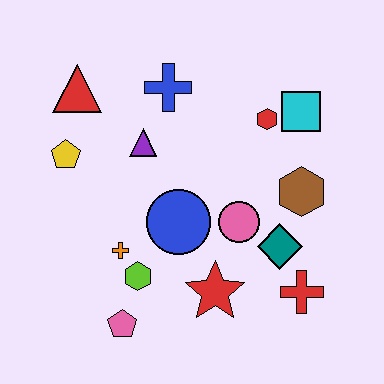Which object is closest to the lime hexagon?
The orange cross is closest to the lime hexagon.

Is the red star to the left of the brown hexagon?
Yes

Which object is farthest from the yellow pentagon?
The red cross is farthest from the yellow pentagon.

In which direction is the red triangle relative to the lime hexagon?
The red triangle is above the lime hexagon.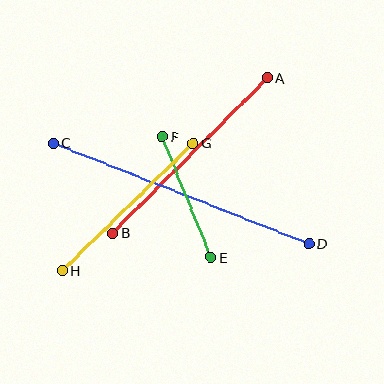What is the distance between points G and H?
The distance is approximately 183 pixels.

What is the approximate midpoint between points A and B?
The midpoint is at approximately (190, 156) pixels.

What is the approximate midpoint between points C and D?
The midpoint is at approximately (181, 193) pixels.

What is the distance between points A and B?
The distance is approximately 220 pixels.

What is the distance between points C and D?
The distance is approximately 274 pixels.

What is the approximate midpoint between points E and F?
The midpoint is at approximately (187, 197) pixels.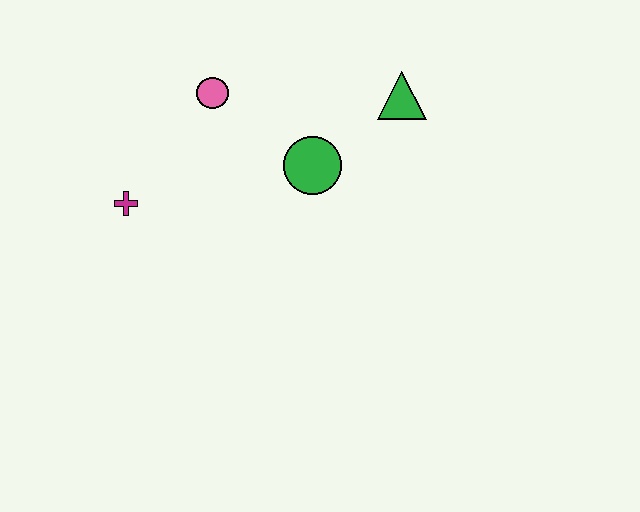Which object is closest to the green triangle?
The green circle is closest to the green triangle.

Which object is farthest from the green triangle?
The magenta cross is farthest from the green triangle.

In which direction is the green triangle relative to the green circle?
The green triangle is to the right of the green circle.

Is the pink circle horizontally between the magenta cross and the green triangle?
Yes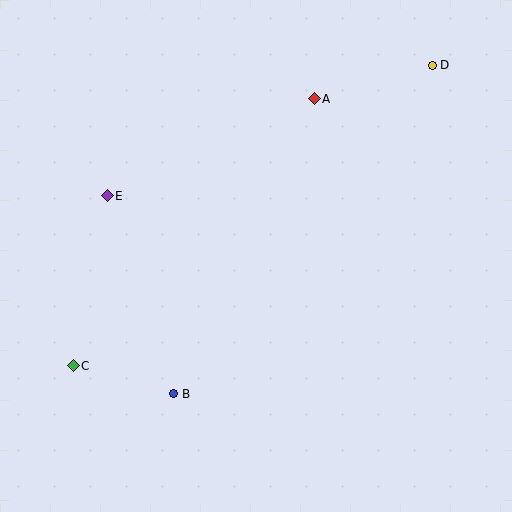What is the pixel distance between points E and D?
The distance between E and D is 350 pixels.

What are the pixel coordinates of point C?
Point C is at (73, 366).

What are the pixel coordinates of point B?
Point B is at (174, 394).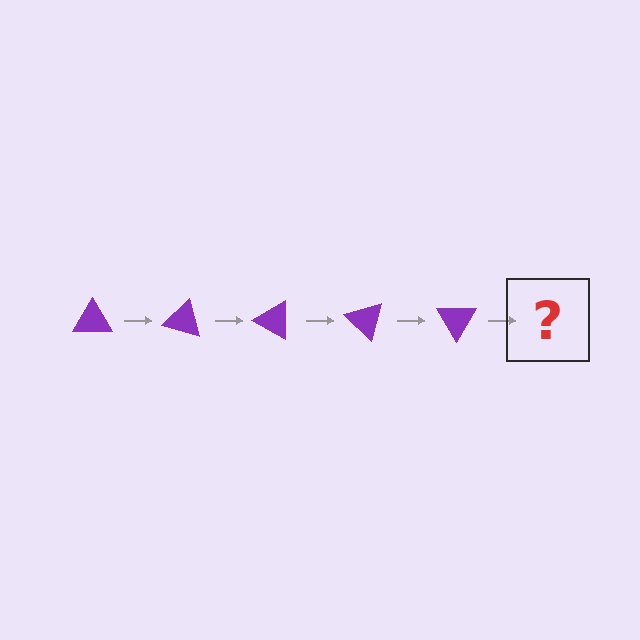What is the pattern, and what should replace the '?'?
The pattern is that the triangle rotates 15 degrees each step. The '?' should be a purple triangle rotated 75 degrees.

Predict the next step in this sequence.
The next step is a purple triangle rotated 75 degrees.